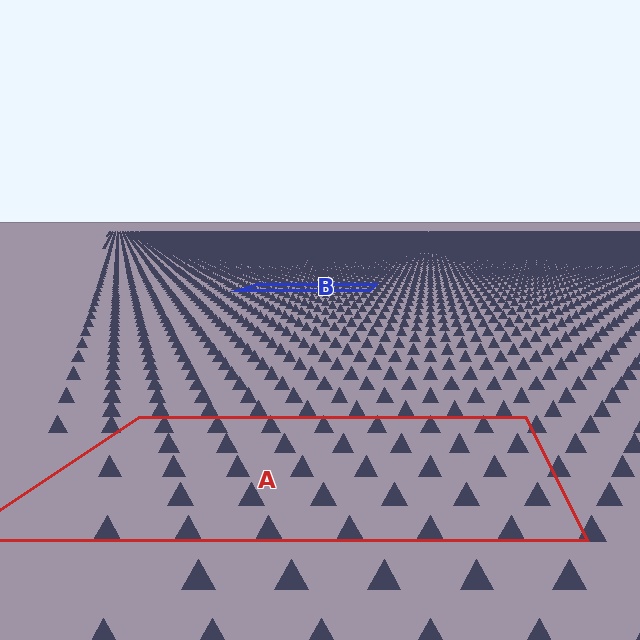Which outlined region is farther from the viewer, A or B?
Region B is farther from the viewer — the texture elements inside it appear smaller and more densely packed.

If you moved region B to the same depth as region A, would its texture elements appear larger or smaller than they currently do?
They would appear larger. At a closer depth, the same texture elements are projected at a bigger on-screen size.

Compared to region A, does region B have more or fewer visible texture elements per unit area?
Region B has more texture elements per unit area — they are packed more densely because it is farther away.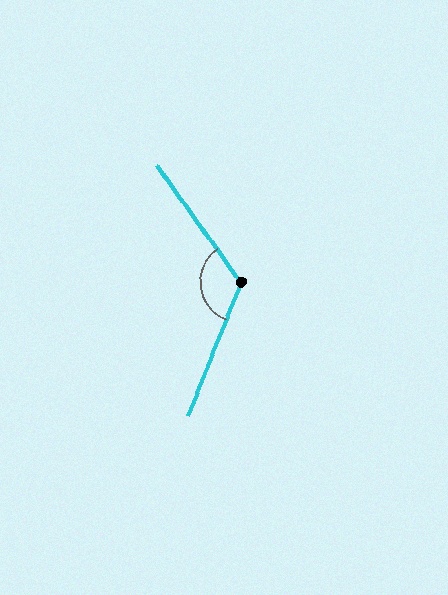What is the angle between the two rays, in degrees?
Approximately 123 degrees.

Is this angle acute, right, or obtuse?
It is obtuse.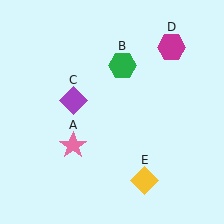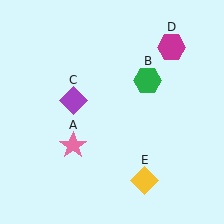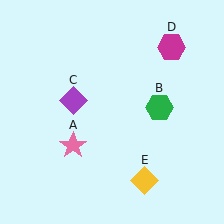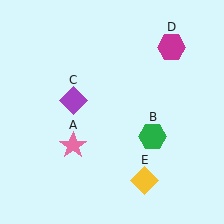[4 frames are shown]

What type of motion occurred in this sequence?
The green hexagon (object B) rotated clockwise around the center of the scene.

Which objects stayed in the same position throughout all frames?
Pink star (object A) and purple diamond (object C) and magenta hexagon (object D) and yellow diamond (object E) remained stationary.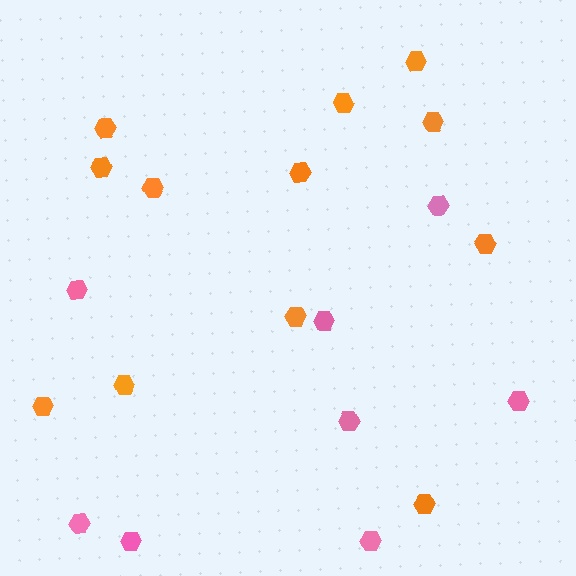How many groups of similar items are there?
There are 2 groups: one group of pink hexagons (8) and one group of orange hexagons (12).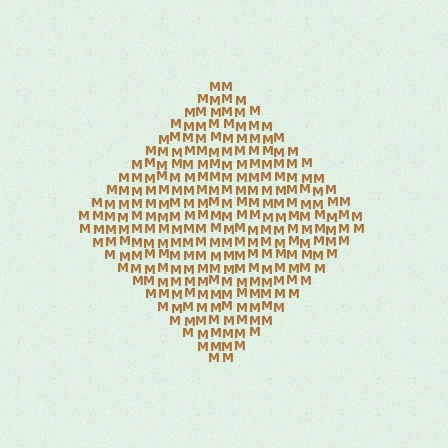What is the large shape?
The large shape is a diamond.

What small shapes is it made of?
It is made of small letter M's.